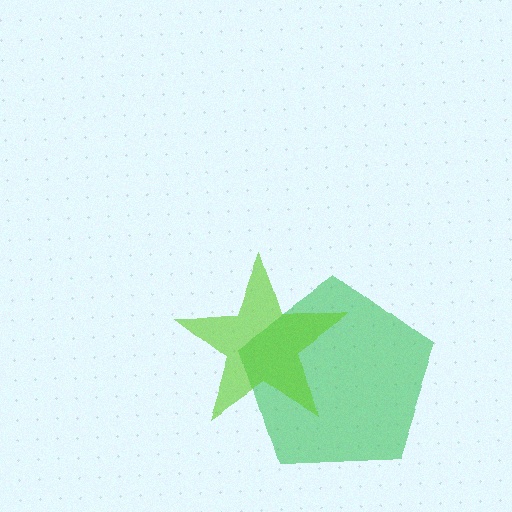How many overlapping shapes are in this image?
There are 2 overlapping shapes in the image.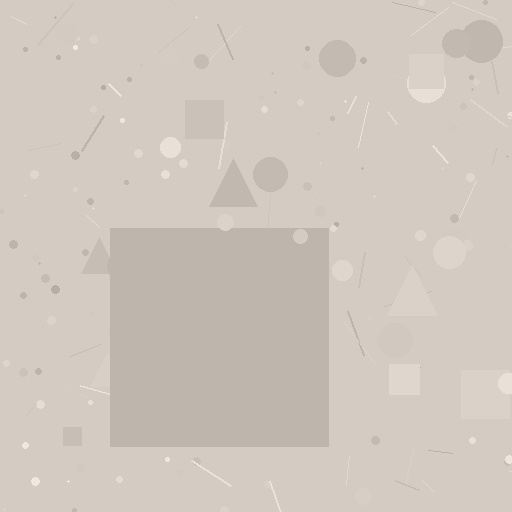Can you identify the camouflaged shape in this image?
The camouflaged shape is a square.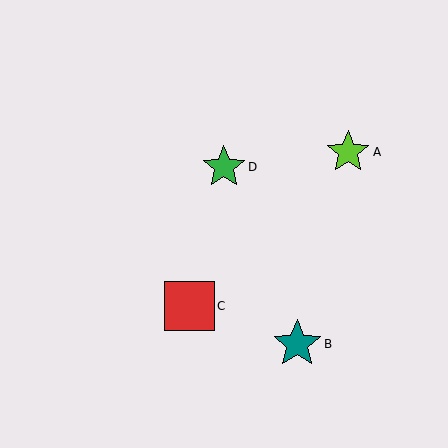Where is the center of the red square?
The center of the red square is at (190, 306).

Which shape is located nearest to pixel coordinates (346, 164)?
The lime star (labeled A) at (348, 152) is nearest to that location.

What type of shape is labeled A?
Shape A is a lime star.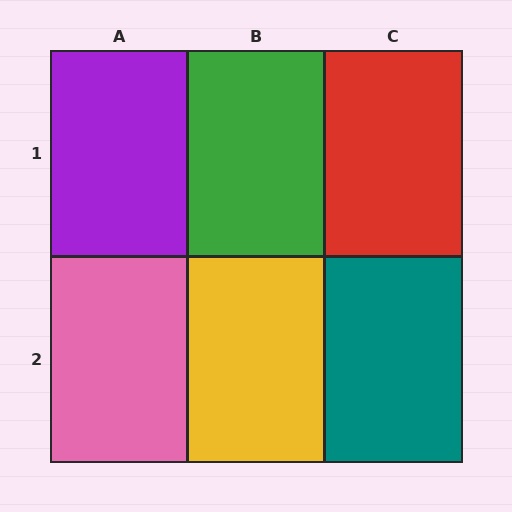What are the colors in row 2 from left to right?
Pink, yellow, teal.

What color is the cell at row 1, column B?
Green.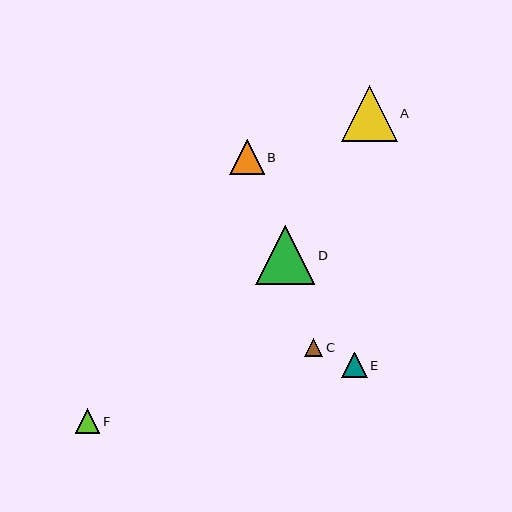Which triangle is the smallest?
Triangle C is the smallest with a size of approximately 18 pixels.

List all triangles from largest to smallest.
From largest to smallest: D, A, B, E, F, C.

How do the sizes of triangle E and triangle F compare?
Triangle E and triangle F are approximately the same size.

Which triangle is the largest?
Triangle D is the largest with a size of approximately 59 pixels.